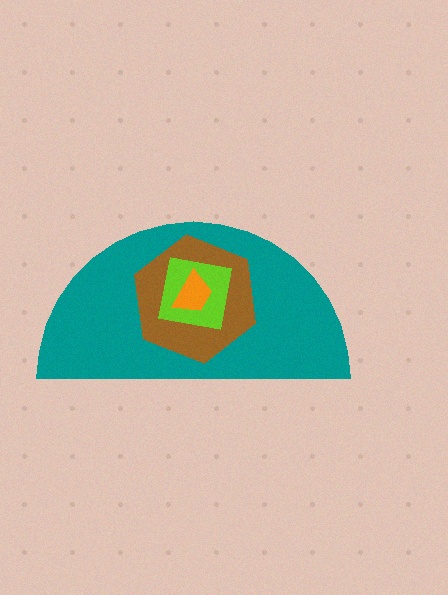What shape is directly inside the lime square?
The orange trapezoid.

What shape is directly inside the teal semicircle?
The brown hexagon.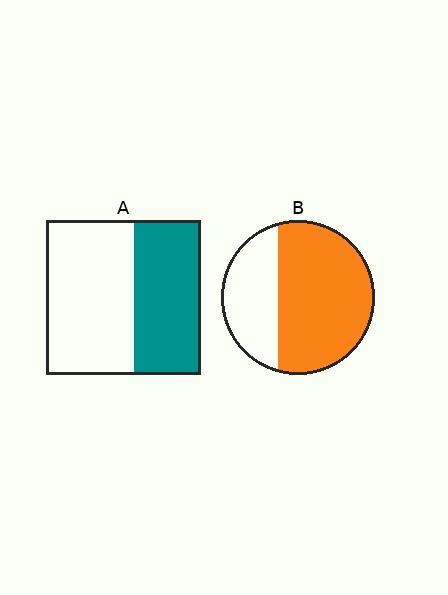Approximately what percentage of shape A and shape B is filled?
A is approximately 45% and B is approximately 65%.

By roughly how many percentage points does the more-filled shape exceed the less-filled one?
By roughly 25 percentage points (B over A).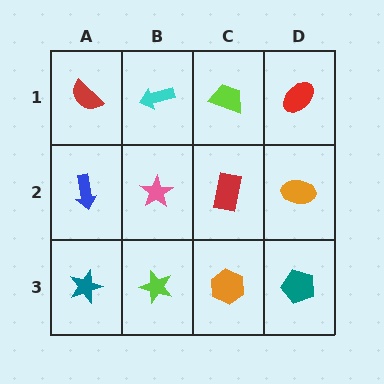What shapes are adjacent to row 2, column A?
A red semicircle (row 1, column A), a teal star (row 3, column A), a pink star (row 2, column B).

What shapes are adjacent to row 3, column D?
An orange ellipse (row 2, column D), an orange hexagon (row 3, column C).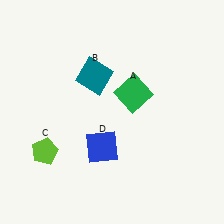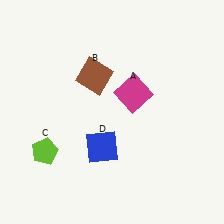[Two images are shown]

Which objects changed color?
A changed from green to magenta. B changed from teal to brown.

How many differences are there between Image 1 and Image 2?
There are 2 differences between the two images.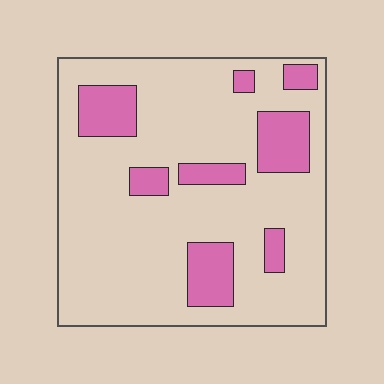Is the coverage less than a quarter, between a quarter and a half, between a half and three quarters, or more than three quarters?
Less than a quarter.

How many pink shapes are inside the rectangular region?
8.